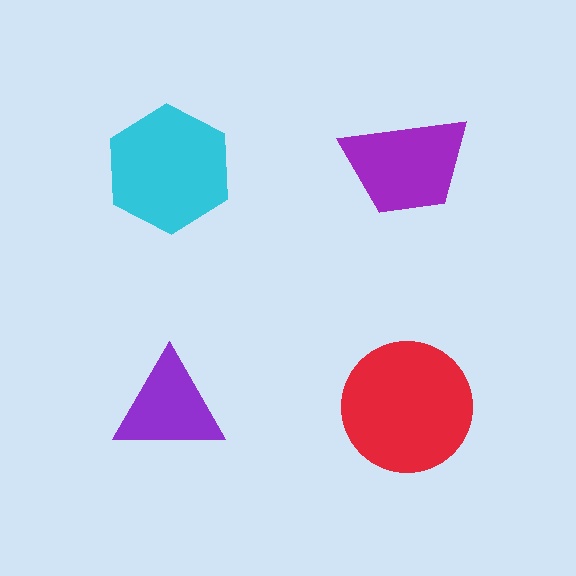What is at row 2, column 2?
A red circle.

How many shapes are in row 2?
2 shapes.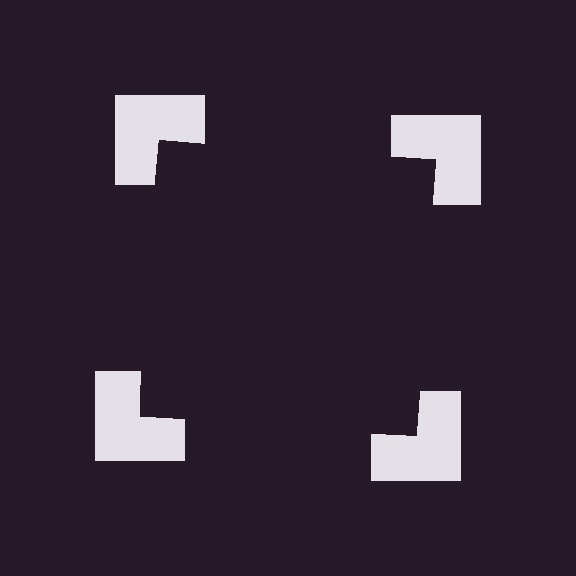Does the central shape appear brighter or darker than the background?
It typically appears slightly darker than the background, even though no actual brightness change is drawn.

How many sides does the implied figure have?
4 sides.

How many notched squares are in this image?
There are 4 — one at each vertex of the illusory square.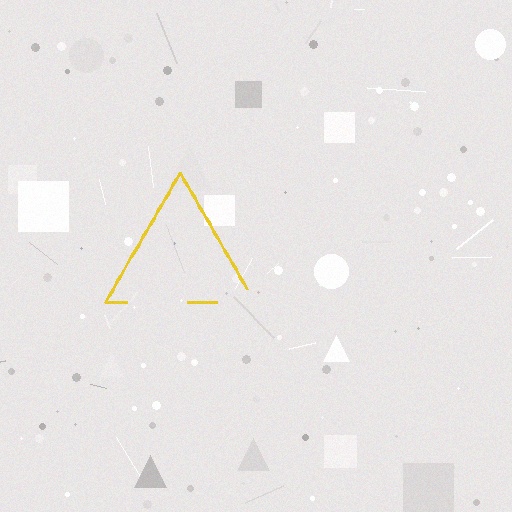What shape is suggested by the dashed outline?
The dashed outline suggests a triangle.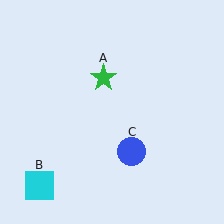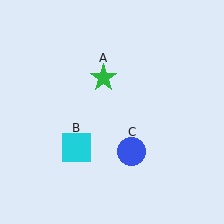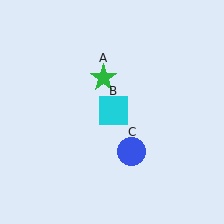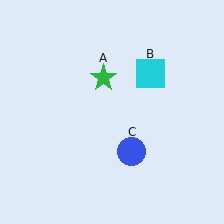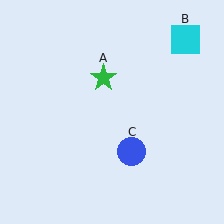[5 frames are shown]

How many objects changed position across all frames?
1 object changed position: cyan square (object B).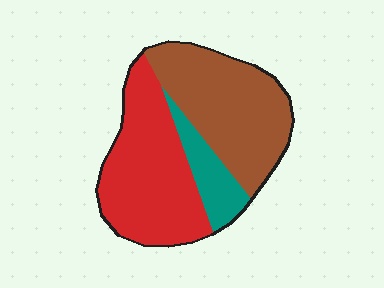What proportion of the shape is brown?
Brown takes up about two fifths (2/5) of the shape.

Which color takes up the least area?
Teal, at roughly 15%.